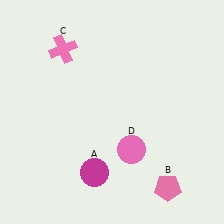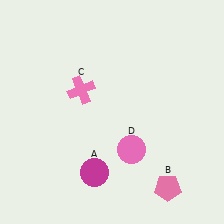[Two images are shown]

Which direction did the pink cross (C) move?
The pink cross (C) moved down.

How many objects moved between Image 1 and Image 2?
1 object moved between the two images.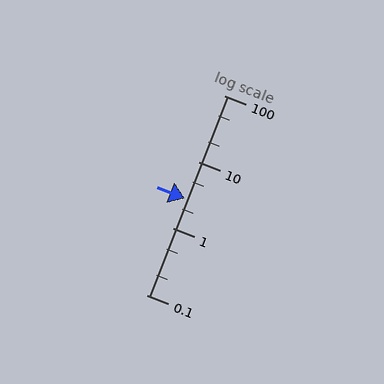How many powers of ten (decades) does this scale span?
The scale spans 3 decades, from 0.1 to 100.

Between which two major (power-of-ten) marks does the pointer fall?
The pointer is between 1 and 10.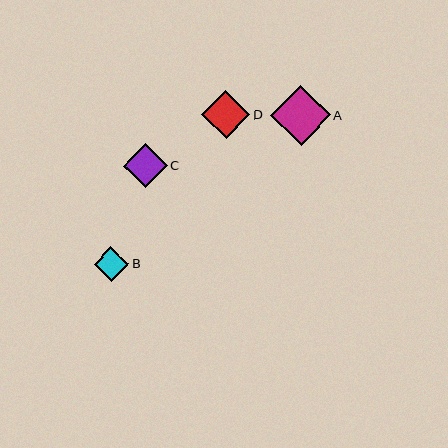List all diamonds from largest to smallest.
From largest to smallest: A, D, C, B.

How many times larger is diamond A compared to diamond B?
Diamond A is approximately 1.7 times the size of diamond B.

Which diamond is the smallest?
Diamond B is the smallest with a size of approximately 35 pixels.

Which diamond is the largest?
Diamond A is the largest with a size of approximately 60 pixels.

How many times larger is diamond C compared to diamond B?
Diamond C is approximately 1.3 times the size of diamond B.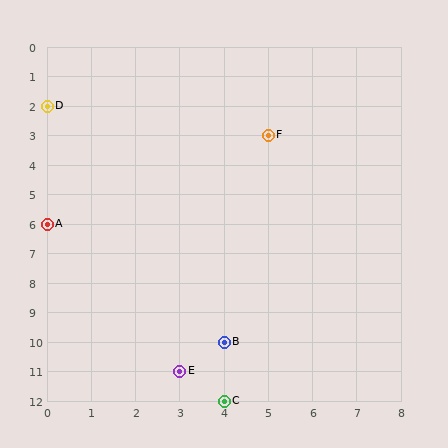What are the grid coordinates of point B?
Point B is at grid coordinates (4, 10).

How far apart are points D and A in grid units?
Points D and A are 4 rows apart.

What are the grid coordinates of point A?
Point A is at grid coordinates (0, 6).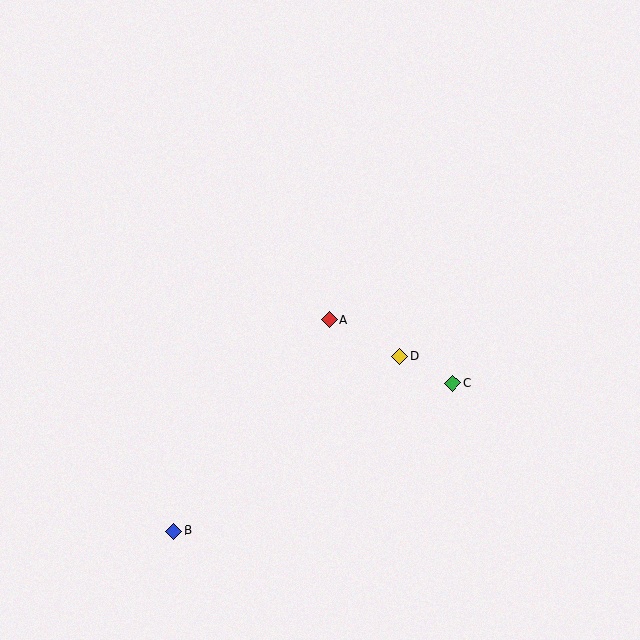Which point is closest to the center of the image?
Point A at (329, 319) is closest to the center.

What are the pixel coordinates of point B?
Point B is at (174, 531).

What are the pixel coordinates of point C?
Point C is at (453, 383).